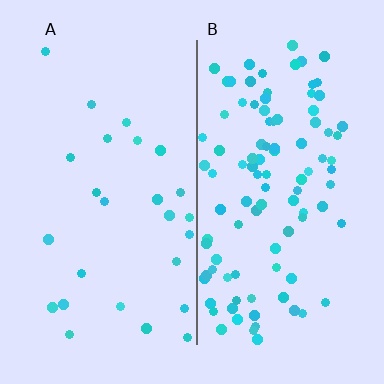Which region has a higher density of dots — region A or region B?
B (the right).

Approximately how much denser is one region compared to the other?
Approximately 3.9× — region B over region A.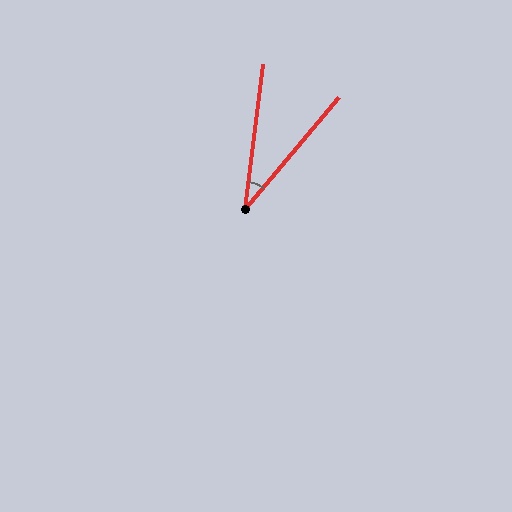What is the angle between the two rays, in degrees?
Approximately 33 degrees.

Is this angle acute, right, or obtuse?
It is acute.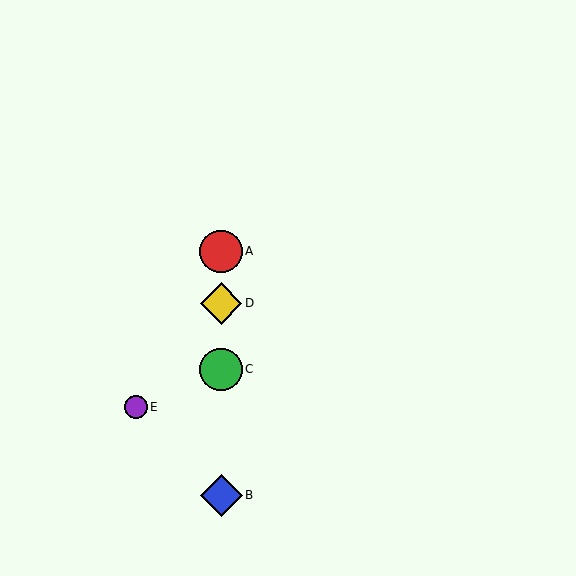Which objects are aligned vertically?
Objects A, B, C, D are aligned vertically.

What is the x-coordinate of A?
Object A is at x≈221.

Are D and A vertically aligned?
Yes, both are at x≈221.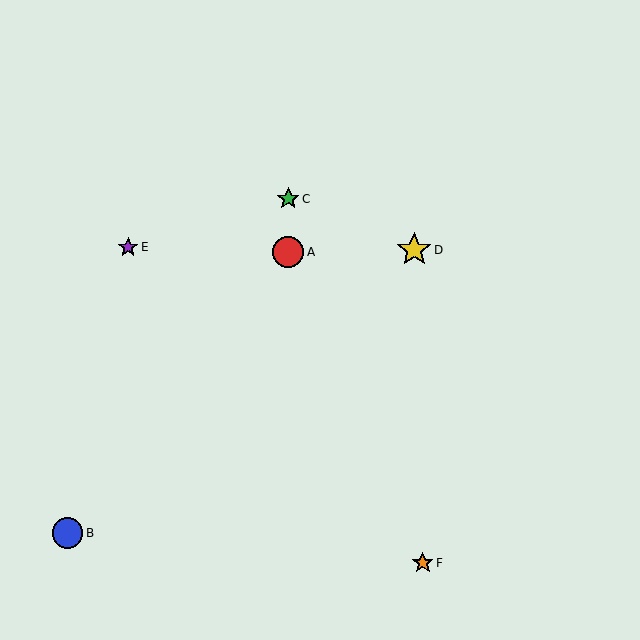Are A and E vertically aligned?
No, A is at x≈288 and E is at x≈128.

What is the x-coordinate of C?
Object C is at x≈288.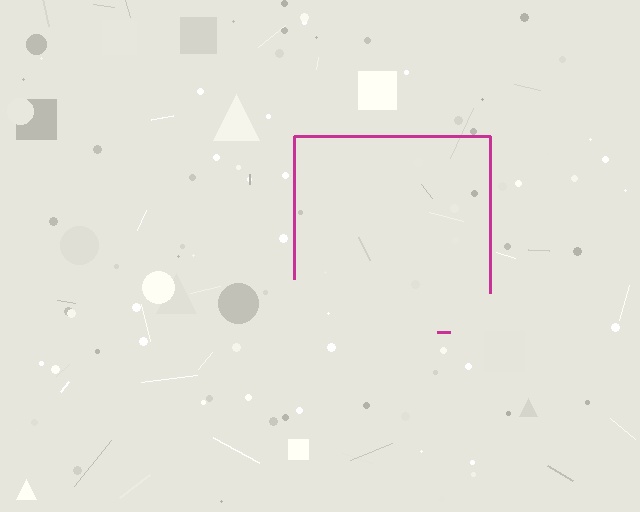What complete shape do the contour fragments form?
The contour fragments form a square.